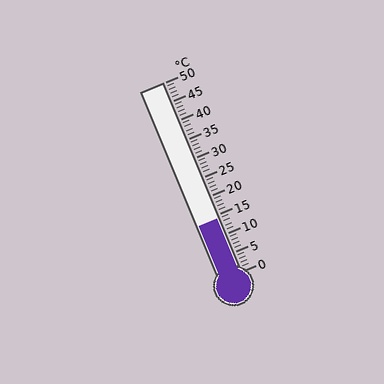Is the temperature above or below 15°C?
The temperature is below 15°C.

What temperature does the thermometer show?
The thermometer shows approximately 14°C.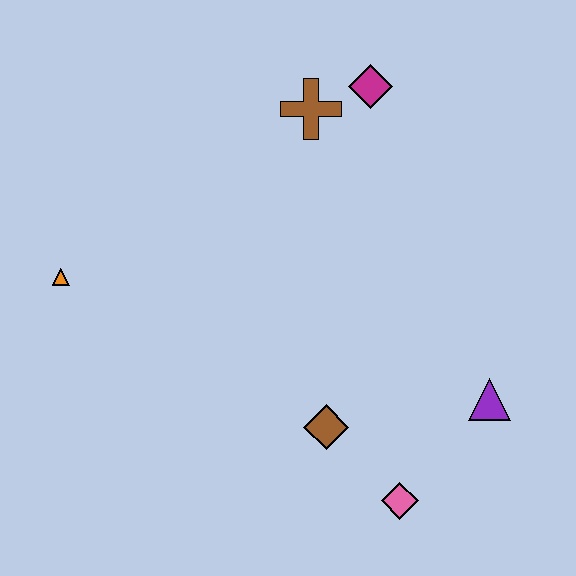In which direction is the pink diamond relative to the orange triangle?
The pink diamond is to the right of the orange triangle.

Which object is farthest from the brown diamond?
The magenta diamond is farthest from the brown diamond.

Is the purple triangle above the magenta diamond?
No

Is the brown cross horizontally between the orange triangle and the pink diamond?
Yes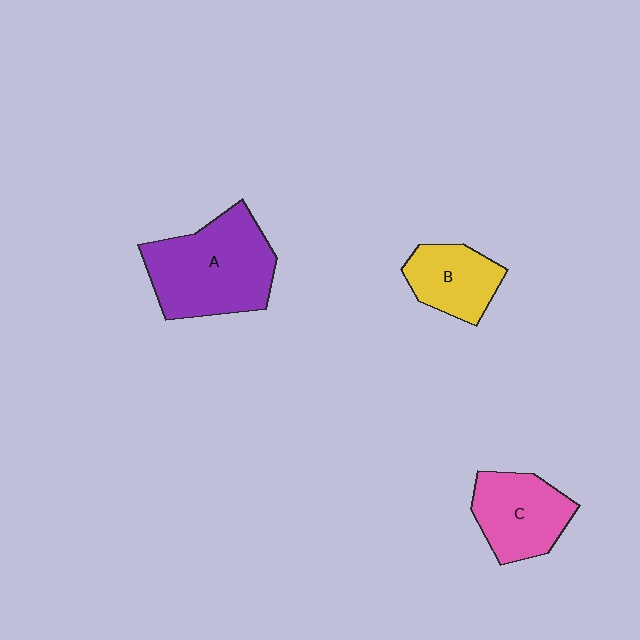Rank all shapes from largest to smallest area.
From largest to smallest: A (purple), C (pink), B (yellow).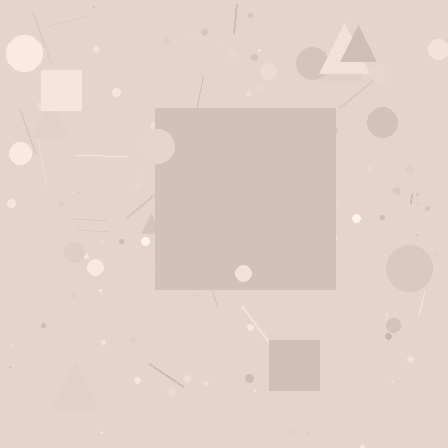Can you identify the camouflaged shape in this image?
The camouflaged shape is a square.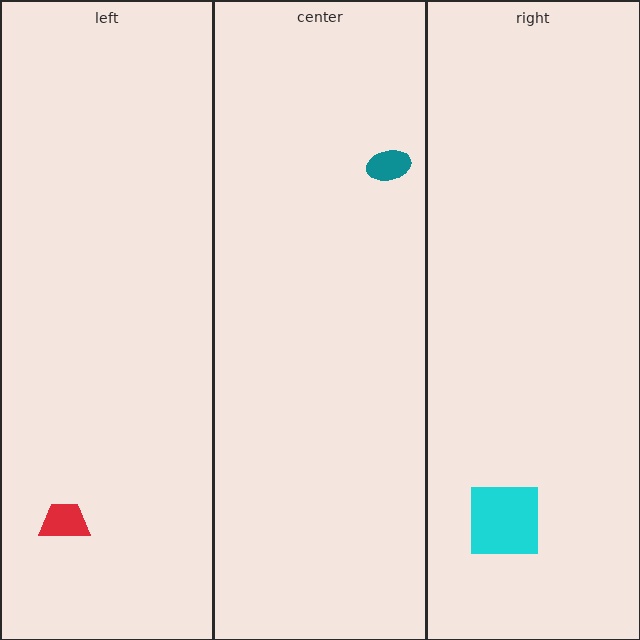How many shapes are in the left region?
1.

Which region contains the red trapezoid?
The left region.